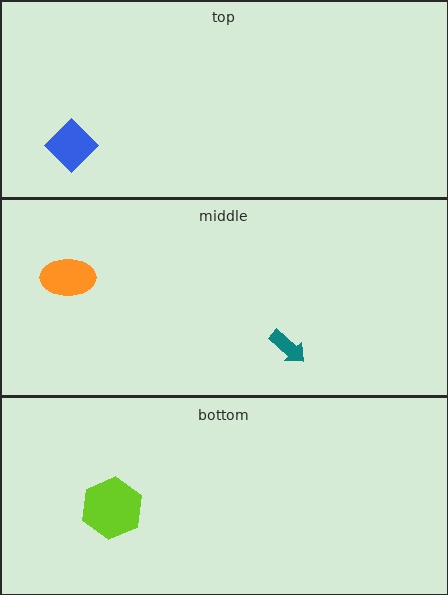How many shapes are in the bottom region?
1.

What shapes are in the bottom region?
The lime hexagon.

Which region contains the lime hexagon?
The bottom region.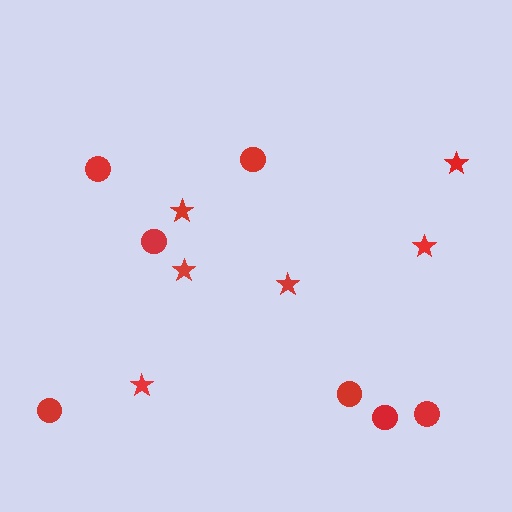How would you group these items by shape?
There are 2 groups: one group of circles (7) and one group of stars (6).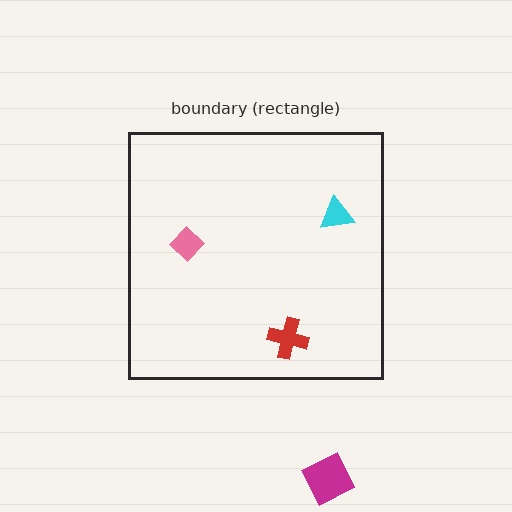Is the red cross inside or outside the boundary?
Inside.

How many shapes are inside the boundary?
3 inside, 1 outside.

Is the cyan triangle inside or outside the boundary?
Inside.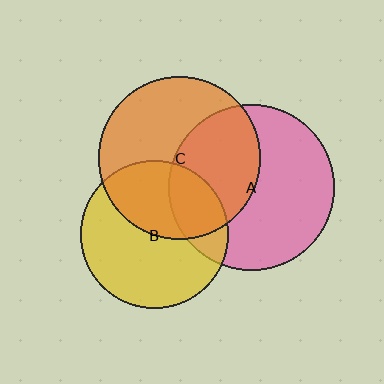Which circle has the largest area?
Circle A (pink).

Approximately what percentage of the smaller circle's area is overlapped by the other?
Approximately 45%.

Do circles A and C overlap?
Yes.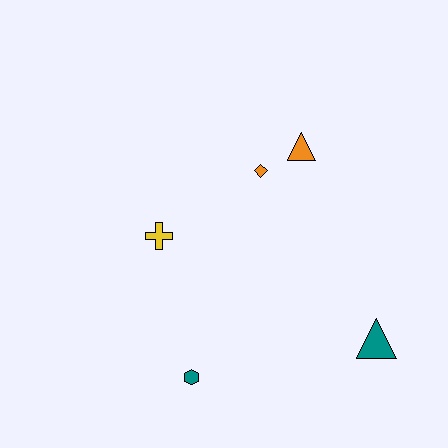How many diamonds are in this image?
There is 1 diamond.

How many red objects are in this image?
There are no red objects.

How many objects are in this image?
There are 5 objects.